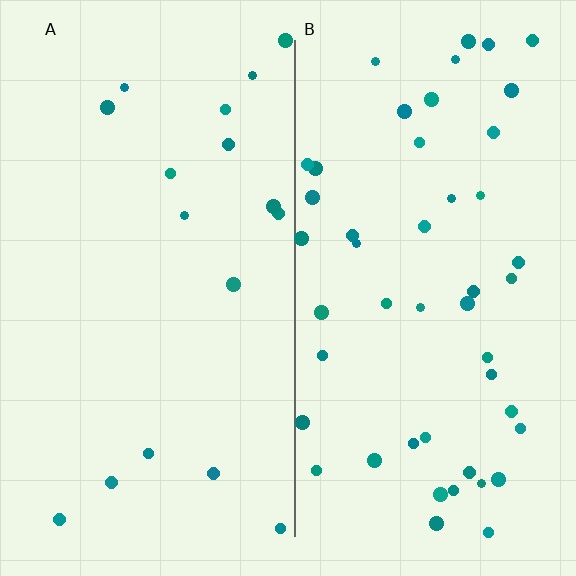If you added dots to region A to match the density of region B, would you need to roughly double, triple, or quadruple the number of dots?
Approximately triple.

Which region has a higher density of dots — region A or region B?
B (the right).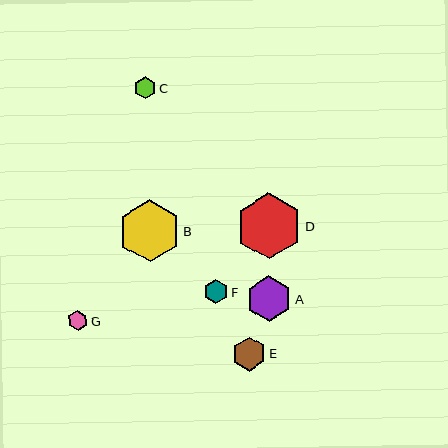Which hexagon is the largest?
Hexagon D is the largest with a size of approximately 66 pixels.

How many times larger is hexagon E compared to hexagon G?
Hexagon E is approximately 1.7 times the size of hexagon G.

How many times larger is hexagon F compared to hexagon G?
Hexagon F is approximately 1.2 times the size of hexagon G.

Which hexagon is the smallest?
Hexagon G is the smallest with a size of approximately 20 pixels.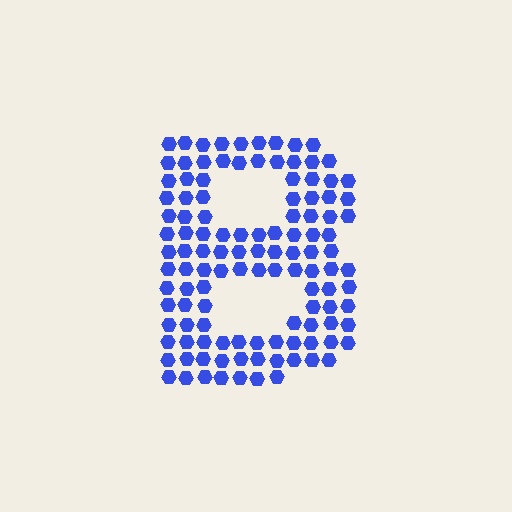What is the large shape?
The large shape is the letter B.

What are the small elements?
The small elements are hexagons.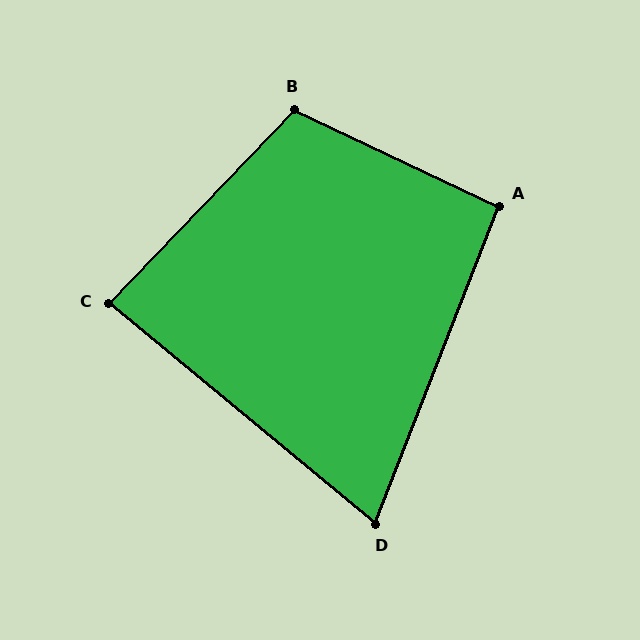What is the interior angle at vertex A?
Approximately 94 degrees (approximately right).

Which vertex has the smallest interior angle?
D, at approximately 72 degrees.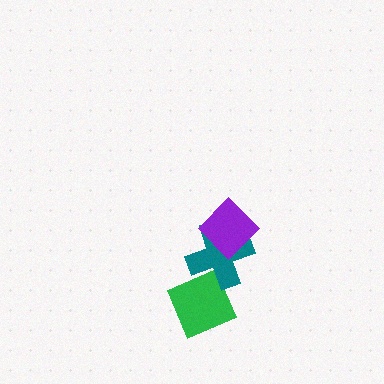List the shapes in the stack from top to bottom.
From top to bottom: the purple diamond, the teal cross, the green diamond.